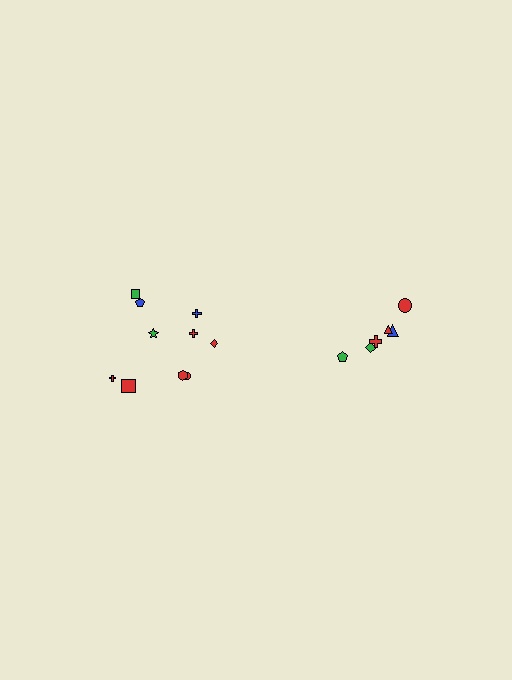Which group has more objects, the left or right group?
The left group.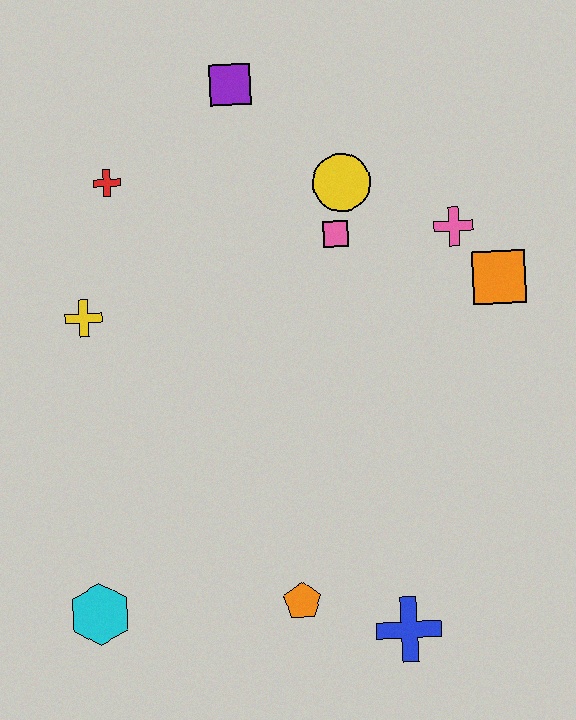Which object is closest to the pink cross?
The orange square is closest to the pink cross.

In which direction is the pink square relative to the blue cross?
The pink square is above the blue cross.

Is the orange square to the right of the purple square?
Yes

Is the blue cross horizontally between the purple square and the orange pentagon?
No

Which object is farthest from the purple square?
The blue cross is farthest from the purple square.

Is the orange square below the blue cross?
No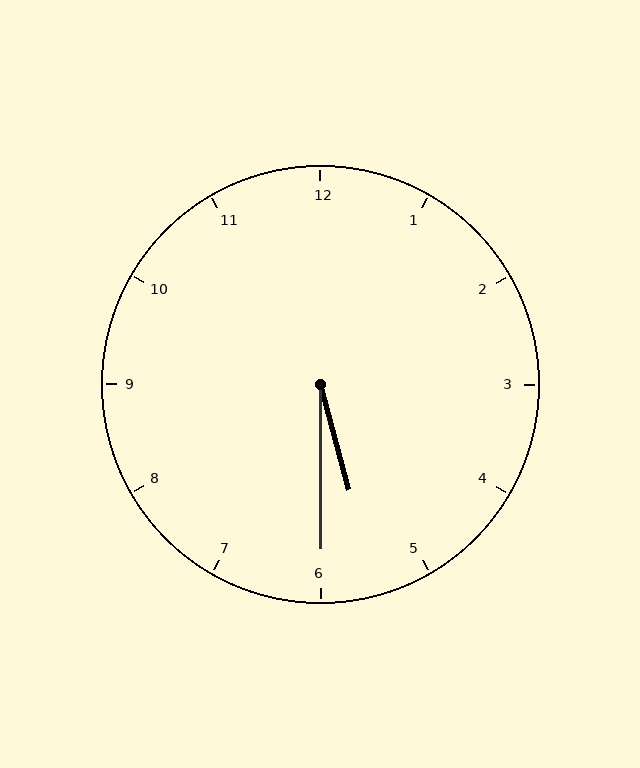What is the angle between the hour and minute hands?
Approximately 15 degrees.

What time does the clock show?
5:30.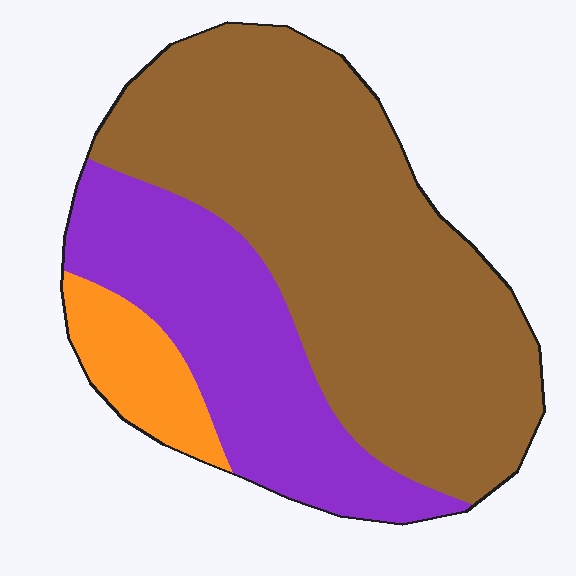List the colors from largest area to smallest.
From largest to smallest: brown, purple, orange.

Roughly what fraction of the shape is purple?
Purple takes up about one third (1/3) of the shape.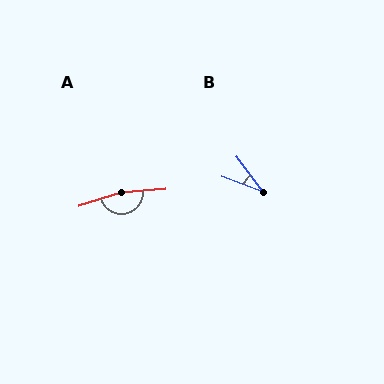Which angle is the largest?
A, at approximately 167 degrees.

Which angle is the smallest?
B, at approximately 33 degrees.